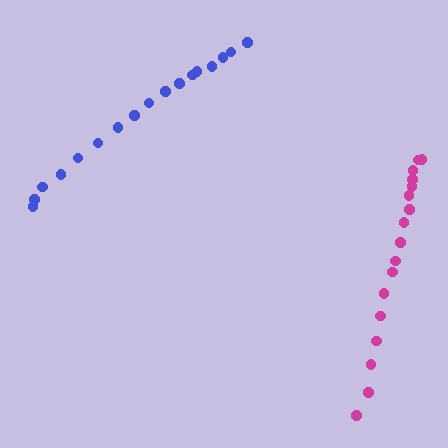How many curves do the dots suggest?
There are 2 distinct paths.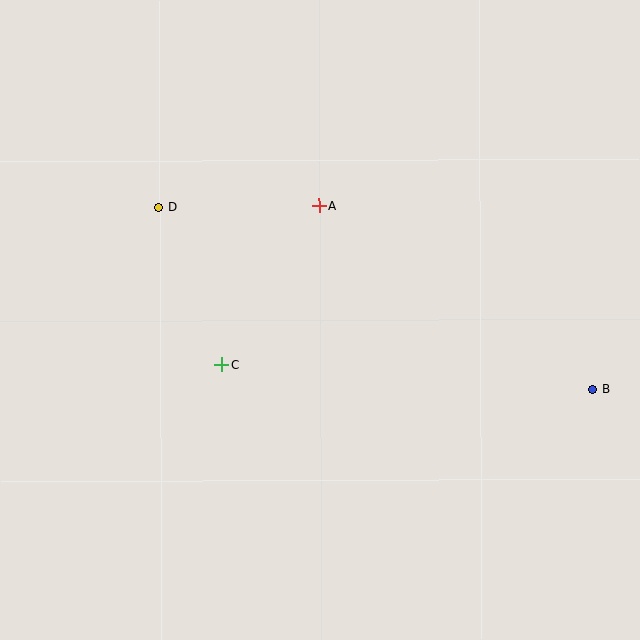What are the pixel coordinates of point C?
Point C is at (222, 365).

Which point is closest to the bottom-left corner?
Point C is closest to the bottom-left corner.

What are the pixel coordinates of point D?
Point D is at (158, 207).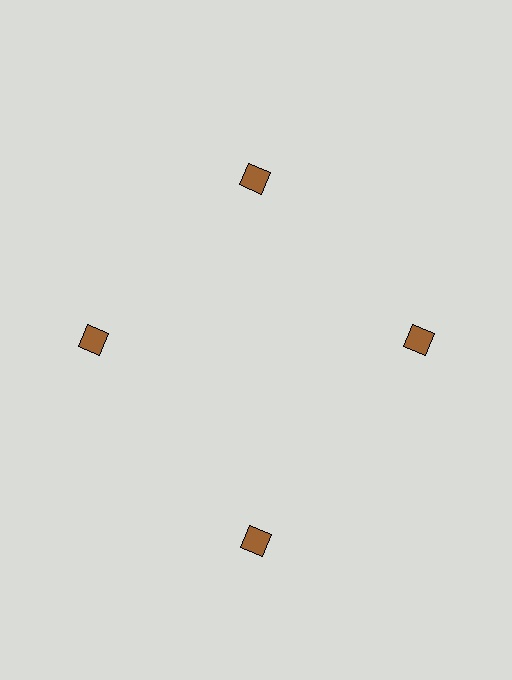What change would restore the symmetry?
The symmetry would be restored by moving it inward, back onto the ring so that all 4 squares sit at equal angles and equal distance from the center.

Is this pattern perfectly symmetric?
No. The 4 brown squares are arranged in a ring, but one element near the 6 o'clock position is pushed outward from the center, breaking the 4-fold rotational symmetry.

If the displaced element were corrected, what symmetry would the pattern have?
It would have 4-fold rotational symmetry — the pattern would map onto itself every 90 degrees.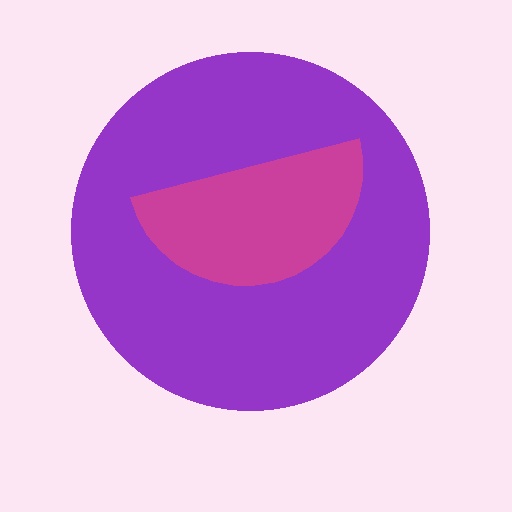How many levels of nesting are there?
2.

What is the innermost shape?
The magenta semicircle.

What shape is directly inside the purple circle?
The magenta semicircle.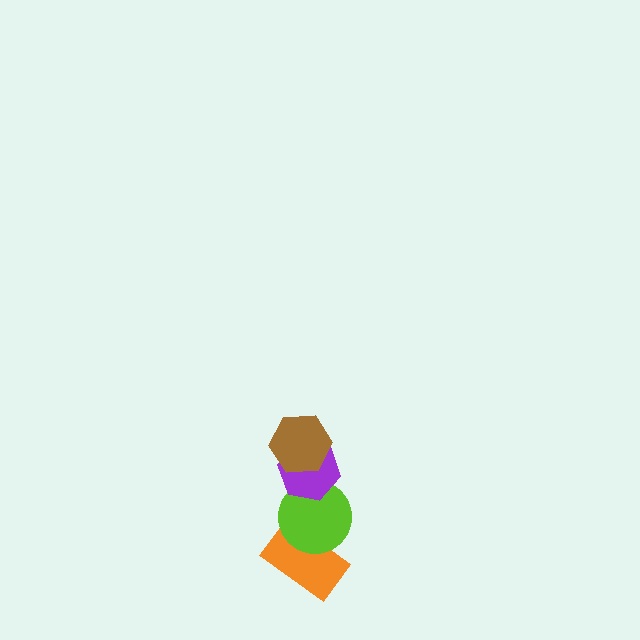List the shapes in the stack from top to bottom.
From top to bottom: the brown hexagon, the purple hexagon, the lime circle, the orange rectangle.